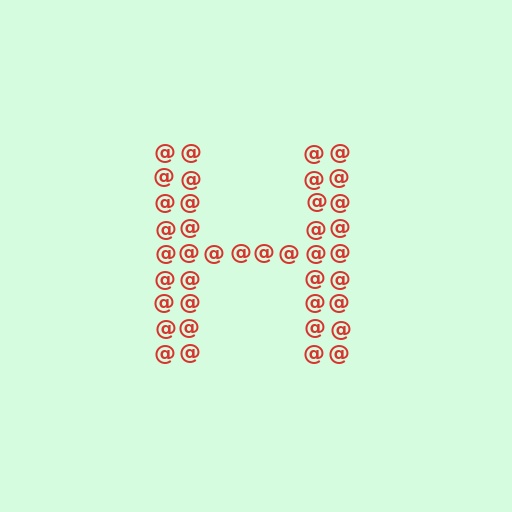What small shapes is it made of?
It is made of small at signs.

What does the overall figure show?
The overall figure shows the letter H.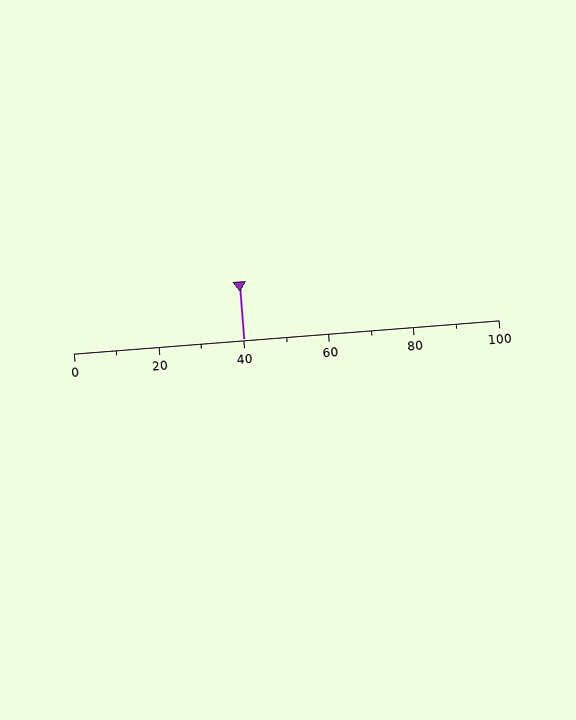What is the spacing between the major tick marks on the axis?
The major ticks are spaced 20 apart.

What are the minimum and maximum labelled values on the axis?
The axis runs from 0 to 100.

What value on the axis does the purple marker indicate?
The marker indicates approximately 40.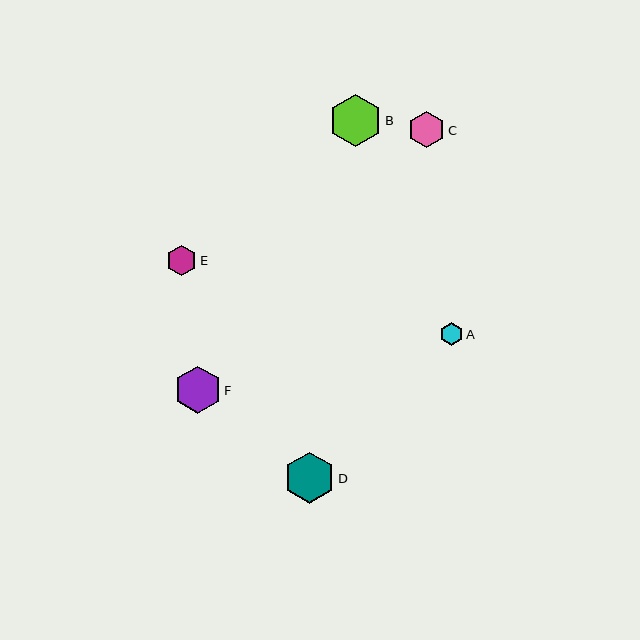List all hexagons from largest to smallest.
From largest to smallest: B, D, F, C, E, A.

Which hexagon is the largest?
Hexagon B is the largest with a size of approximately 53 pixels.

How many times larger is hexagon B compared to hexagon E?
Hexagon B is approximately 1.7 times the size of hexagon E.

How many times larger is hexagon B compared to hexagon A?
Hexagon B is approximately 2.3 times the size of hexagon A.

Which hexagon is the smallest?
Hexagon A is the smallest with a size of approximately 23 pixels.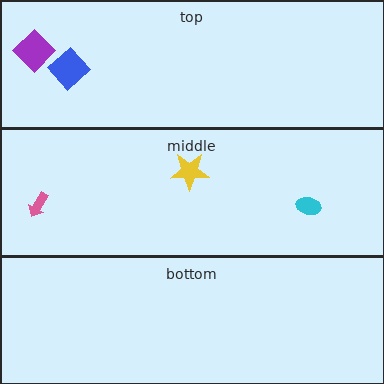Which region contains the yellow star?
The middle region.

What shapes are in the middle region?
The pink arrow, the yellow star, the cyan ellipse.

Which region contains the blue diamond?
The top region.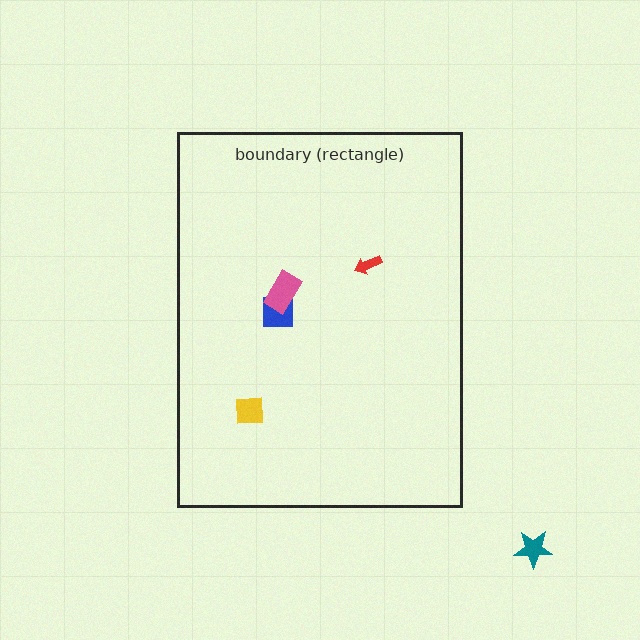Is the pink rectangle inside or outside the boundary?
Inside.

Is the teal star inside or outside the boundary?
Outside.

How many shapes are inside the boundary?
4 inside, 1 outside.